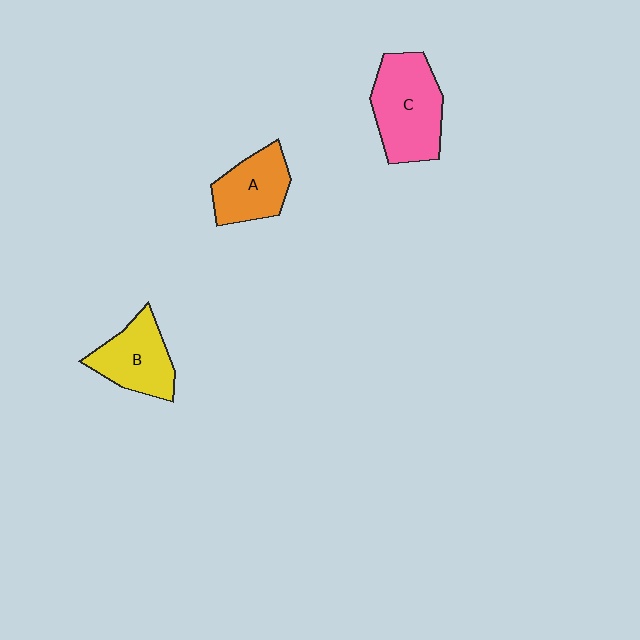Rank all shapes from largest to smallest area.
From largest to smallest: C (pink), B (yellow), A (orange).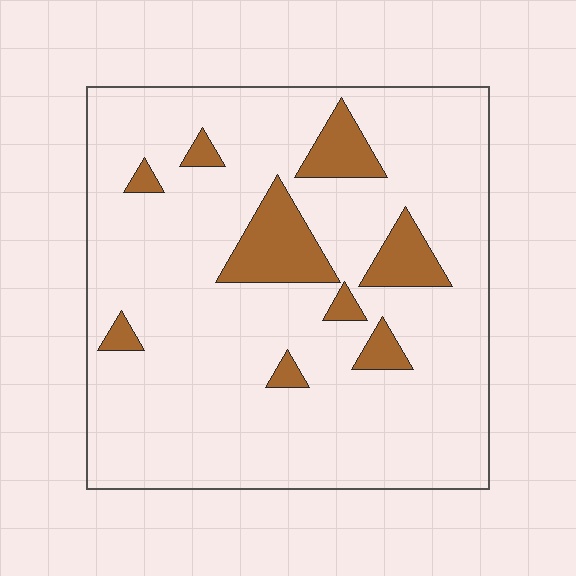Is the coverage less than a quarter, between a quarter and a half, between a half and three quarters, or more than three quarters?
Less than a quarter.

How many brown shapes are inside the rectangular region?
9.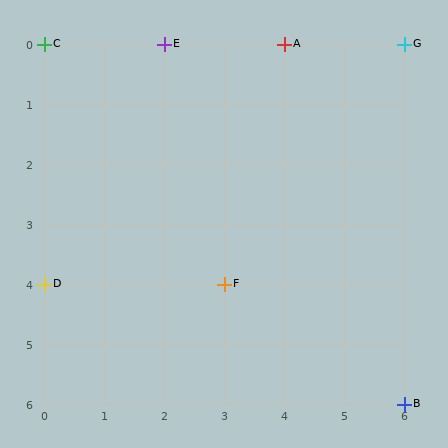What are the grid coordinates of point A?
Point A is at grid coordinates (4, 0).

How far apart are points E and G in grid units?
Points E and G are 4 columns apart.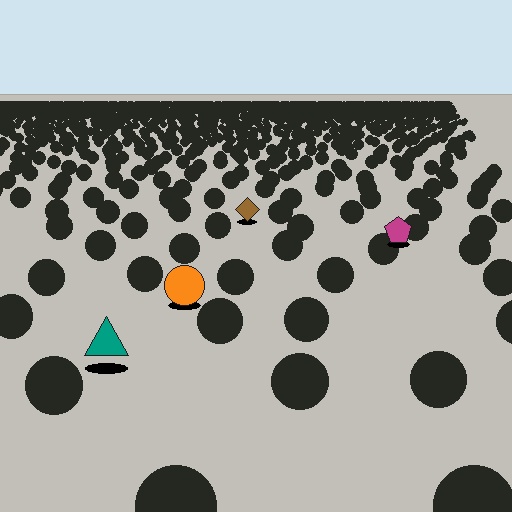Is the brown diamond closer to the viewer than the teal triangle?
No. The teal triangle is closer — you can tell from the texture gradient: the ground texture is coarser near it.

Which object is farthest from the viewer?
The brown diamond is farthest from the viewer. It appears smaller and the ground texture around it is denser.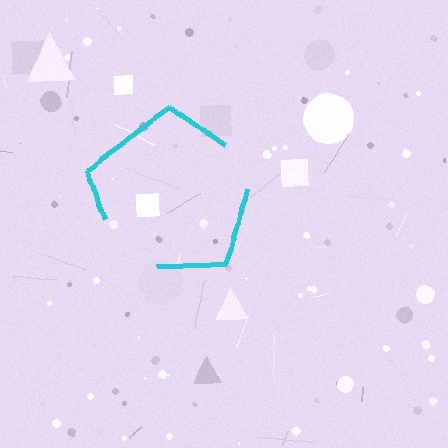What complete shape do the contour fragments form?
The contour fragments form a pentagon.